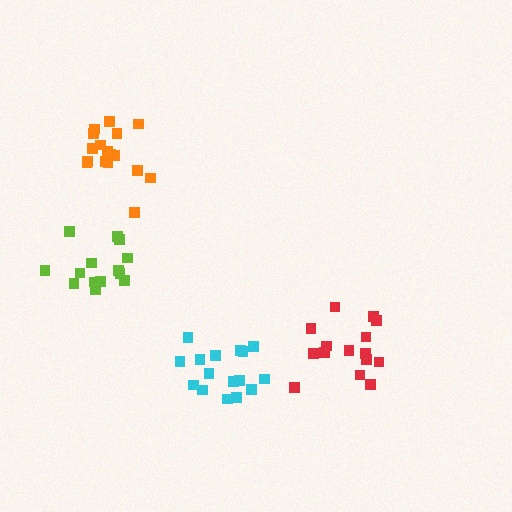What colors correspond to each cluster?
The clusters are colored: orange, cyan, red, lime.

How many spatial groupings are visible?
There are 4 spatial groupings.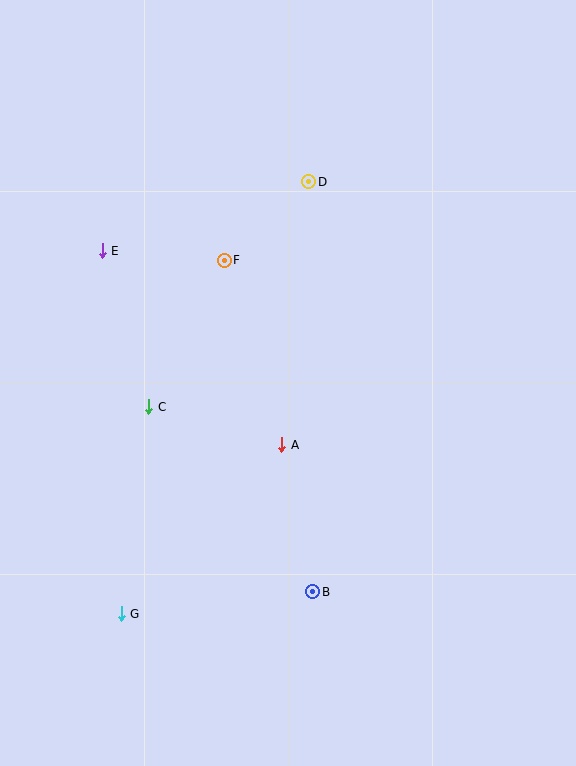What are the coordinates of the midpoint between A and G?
The midpoint between A and G is at (202, 529).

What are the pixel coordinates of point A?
Point A is at (282, 445).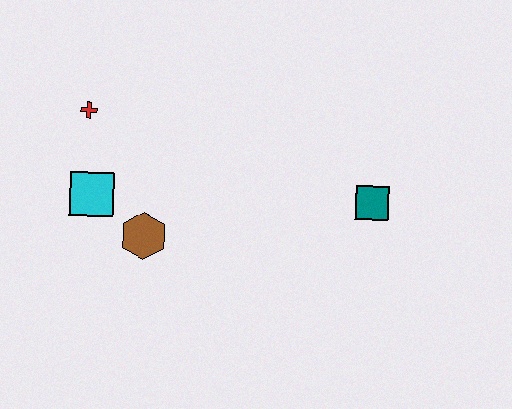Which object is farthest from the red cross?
The teal square is farthest from the red cross.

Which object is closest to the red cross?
The cyan square is closest to the red cross.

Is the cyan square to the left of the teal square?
Yes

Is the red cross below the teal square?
No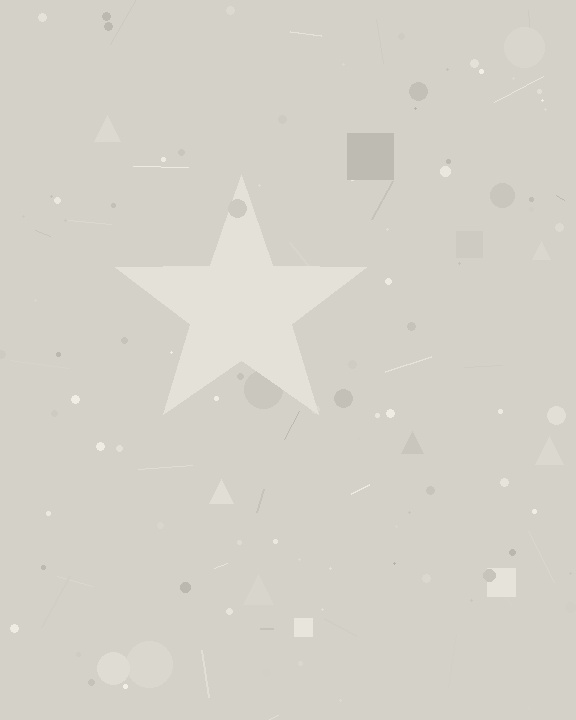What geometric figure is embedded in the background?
A star is embedded in the background.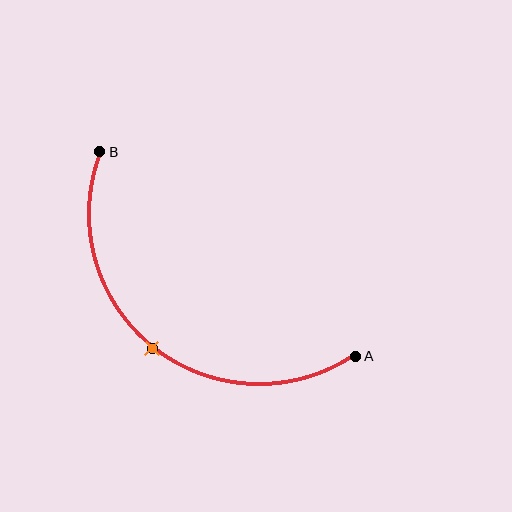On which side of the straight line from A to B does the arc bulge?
The arc bulges below and to the left of the straight line connecting A and B.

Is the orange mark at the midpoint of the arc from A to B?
Yes. The orange mark lies on the arc at equal arc-length from both A and B — it is the arc midpoint.